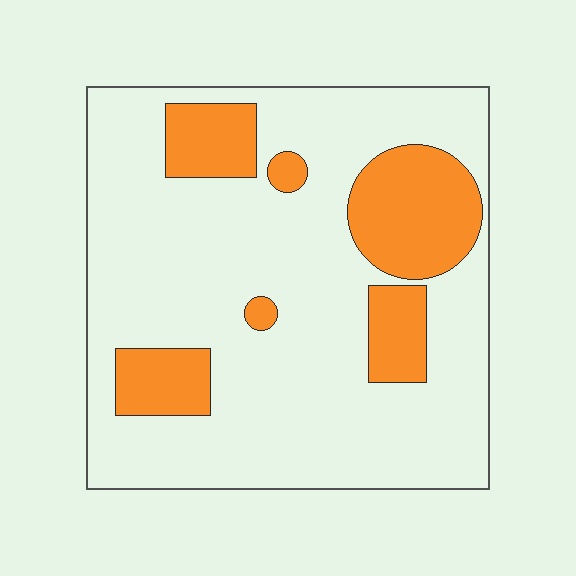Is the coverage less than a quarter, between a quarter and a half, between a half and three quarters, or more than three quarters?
Less than a quarter.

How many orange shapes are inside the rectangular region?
6.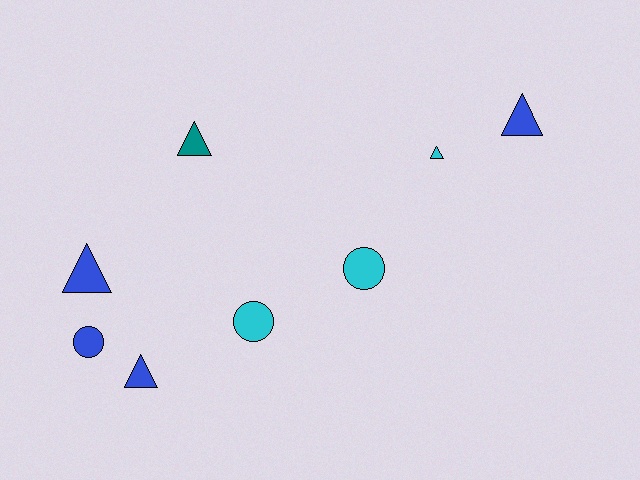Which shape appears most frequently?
Triangle, with 5 objects.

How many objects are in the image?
There are 8 objects.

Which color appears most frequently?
Blue, with 4 objects.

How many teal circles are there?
There are no teal circles.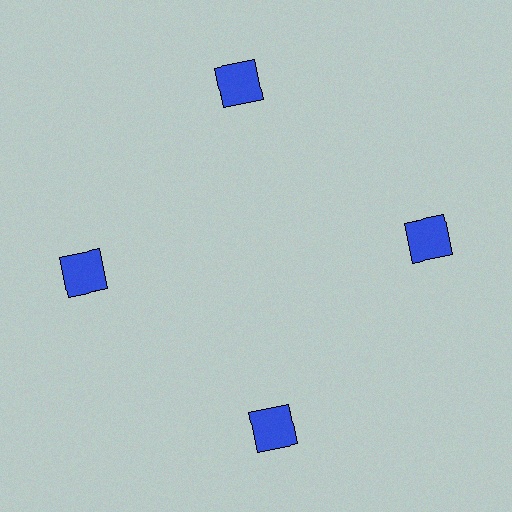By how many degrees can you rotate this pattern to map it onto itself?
The pattern maps onto itself every 90 degrees of rotation.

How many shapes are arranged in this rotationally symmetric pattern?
There are 4 shapes, arranged in 4 groups of 1.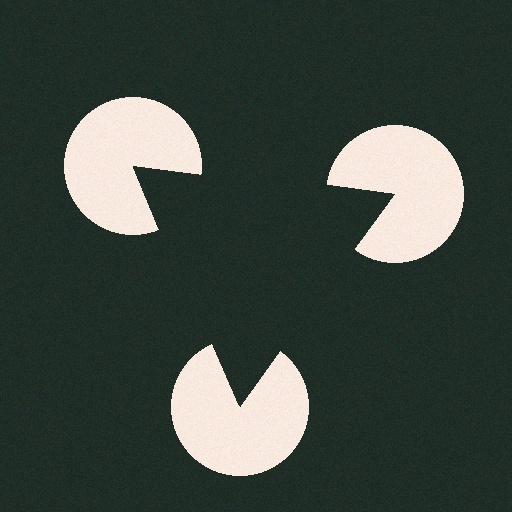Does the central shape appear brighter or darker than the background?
It typically appears slightly darker than the background, even though no actual brightness change is drawn.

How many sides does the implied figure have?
3 sides.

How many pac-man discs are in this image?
There are 3 — one at each vertex of the illusory triangle.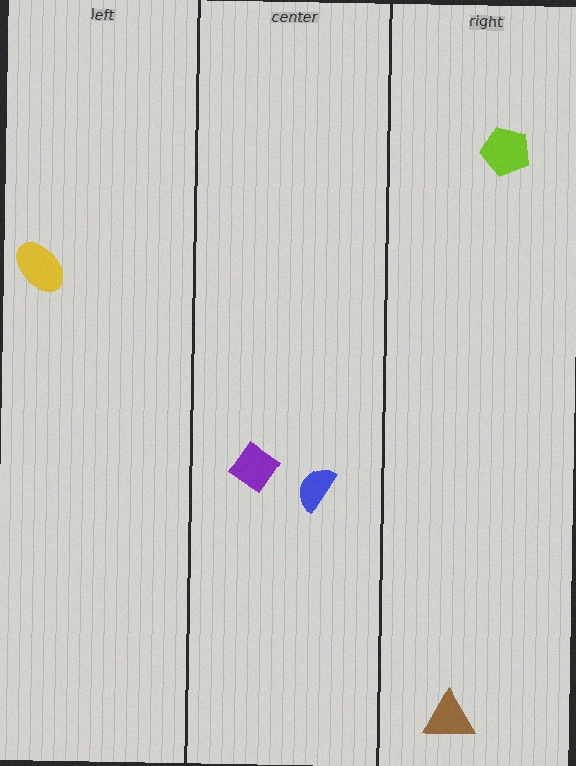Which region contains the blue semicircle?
The center region.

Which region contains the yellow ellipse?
The left region.